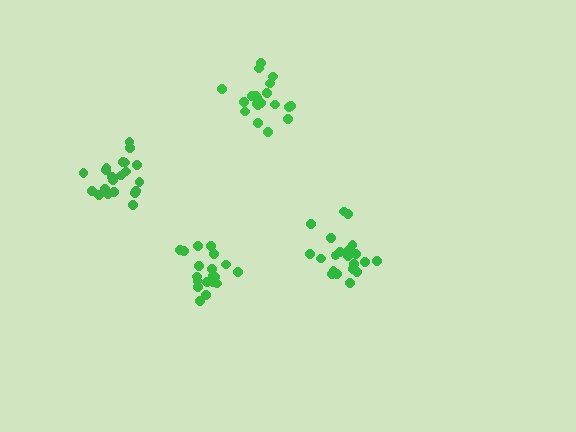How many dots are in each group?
Group 1: 21 dots, Group 2: 19 dots, Group 3: 21 dots, Group 4: 21 dots (82 total).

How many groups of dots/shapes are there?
There are 4 groups.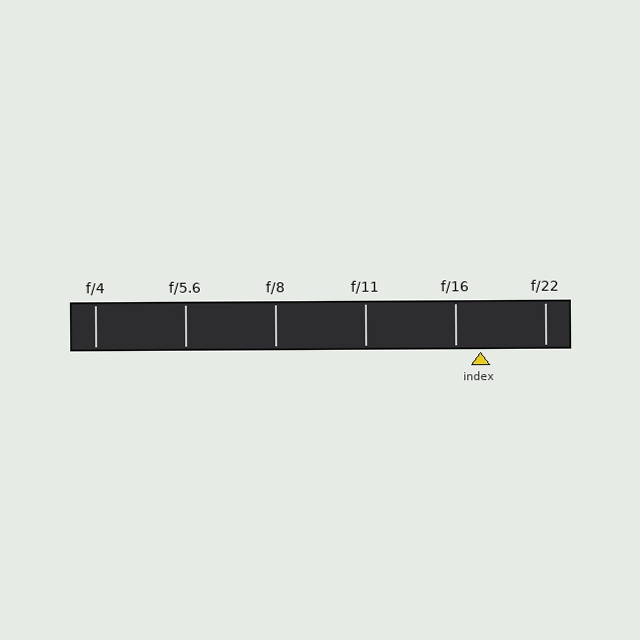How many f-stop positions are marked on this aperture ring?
There are 6 f-stop positions marked.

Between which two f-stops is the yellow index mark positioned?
The index mark is between f/16 and f/22.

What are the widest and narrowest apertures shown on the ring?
The widest aperture shown is f/4 and the narrowest is f/22.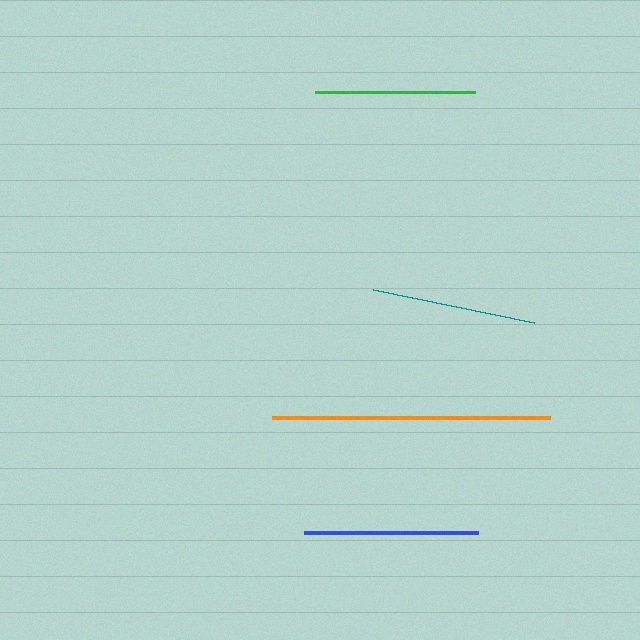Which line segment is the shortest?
The green line is the shortest at approximately 160 pixels.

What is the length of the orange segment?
The orange segment is approximately 278 pixels long.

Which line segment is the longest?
The orange line is the longest at approximately 278 pixels.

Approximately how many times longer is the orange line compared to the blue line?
The orange line is approximately 1.6 times the length of the blue line.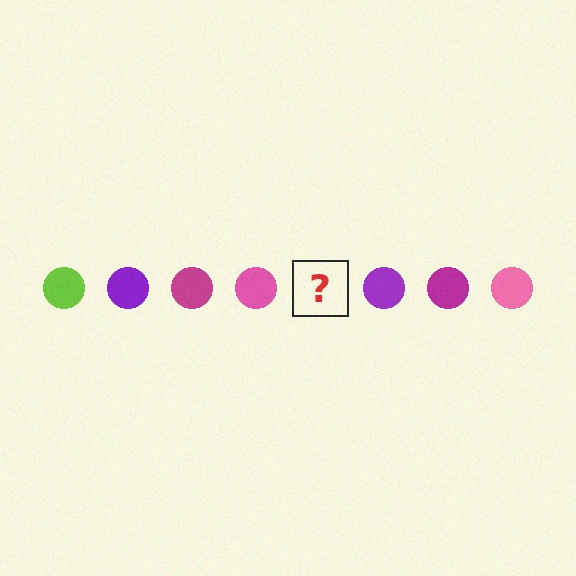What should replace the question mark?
The question mark should be replaced with a lime circle.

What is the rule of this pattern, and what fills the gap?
The rule is that the pattern cycles through lime, purple, magenta, pink circles. The gap should be filled with a lime circle.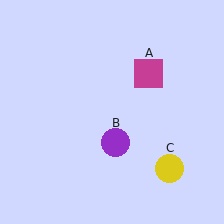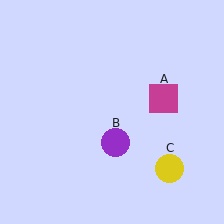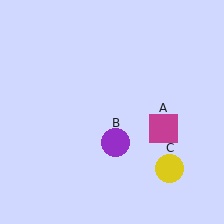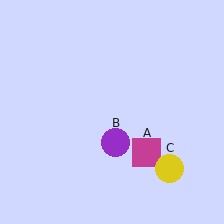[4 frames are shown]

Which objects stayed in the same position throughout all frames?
Purple circle (object B) and yellow circle (object C) remained stationary.